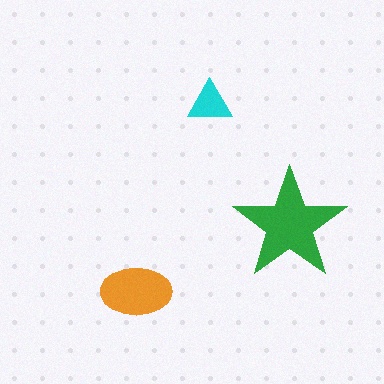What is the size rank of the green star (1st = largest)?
1st.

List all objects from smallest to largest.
The cyan triangle, the orange ellipse, the green star.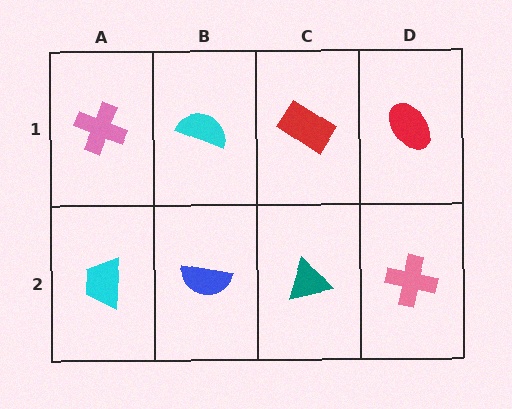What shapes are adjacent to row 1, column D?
A pink cross (row 2, column D), a red rectangle (row 1, column C).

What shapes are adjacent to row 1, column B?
A blue semicircle (row 2, column B), a pink cross (row 1, column A), a red rectangle (row 1, column C).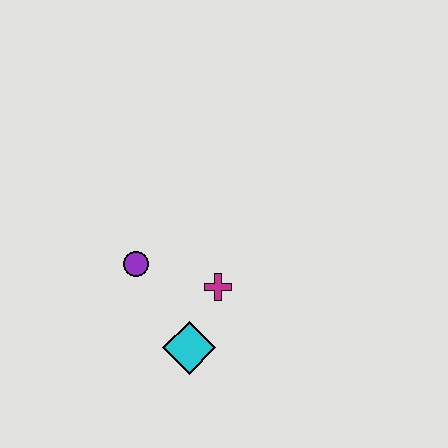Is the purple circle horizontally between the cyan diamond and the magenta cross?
No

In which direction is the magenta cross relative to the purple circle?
The magenta cross is to the right of the purple circle.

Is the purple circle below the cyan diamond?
No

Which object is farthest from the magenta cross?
The purple circle is farthest from the magenta cross.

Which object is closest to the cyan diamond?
The magenta cross is closest to the cyan diamond.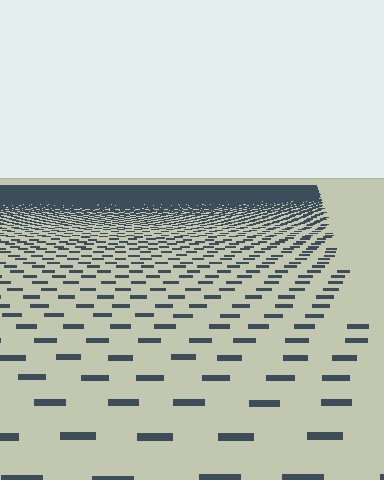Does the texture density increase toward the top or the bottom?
Density increases toward the top.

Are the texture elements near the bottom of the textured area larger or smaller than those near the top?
Larger. Near the bottom, elements are closer to the viewer and appear at a bigger on-screen size.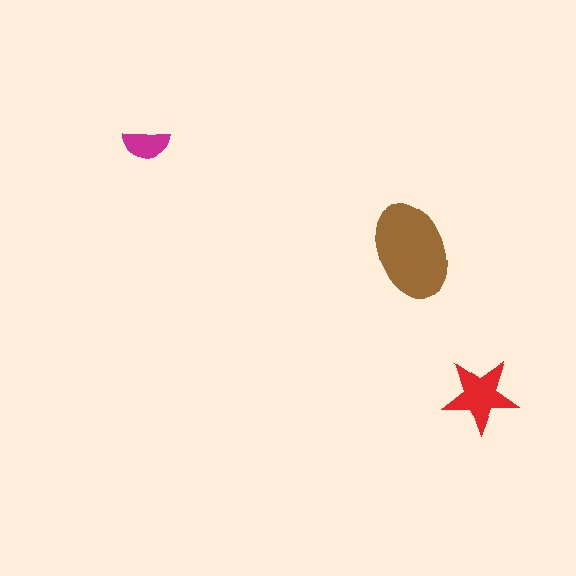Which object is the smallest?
The magenta semicircle.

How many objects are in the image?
There are 3 objects in the image.